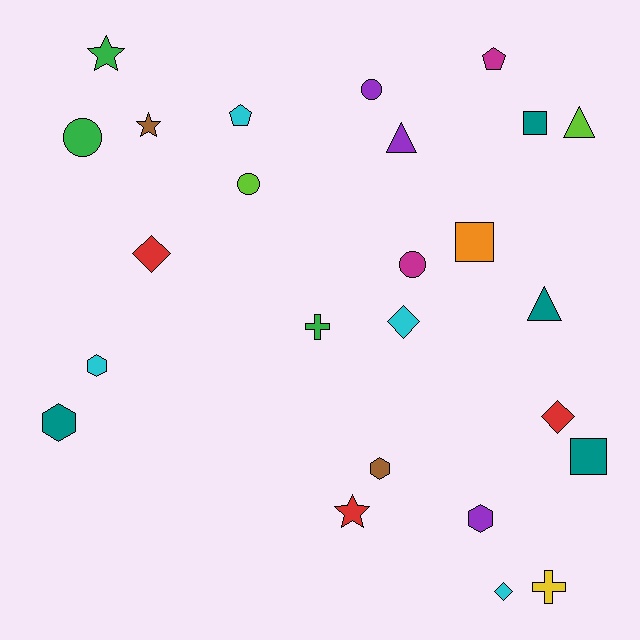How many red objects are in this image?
There are 3 red objects.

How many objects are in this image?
There are 25 objects.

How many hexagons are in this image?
There are 4 hexagons.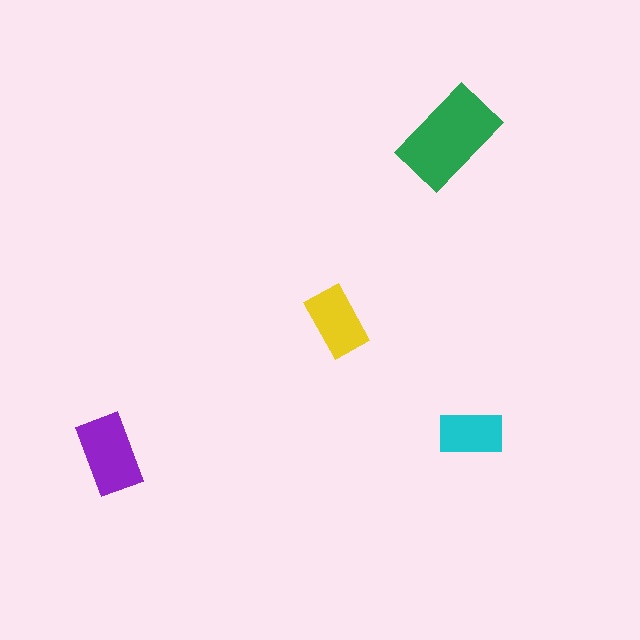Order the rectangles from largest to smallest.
the green one, the purple one, the yellow one, the cyan one.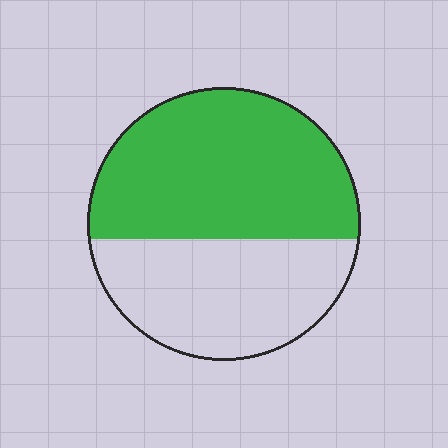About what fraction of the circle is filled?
About three fifths (3/5).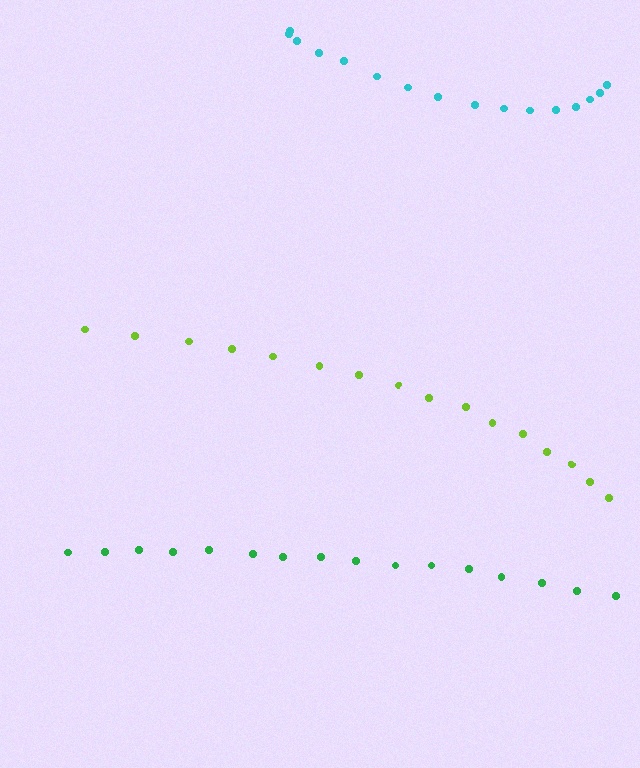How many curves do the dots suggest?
There are 3 distinct paths.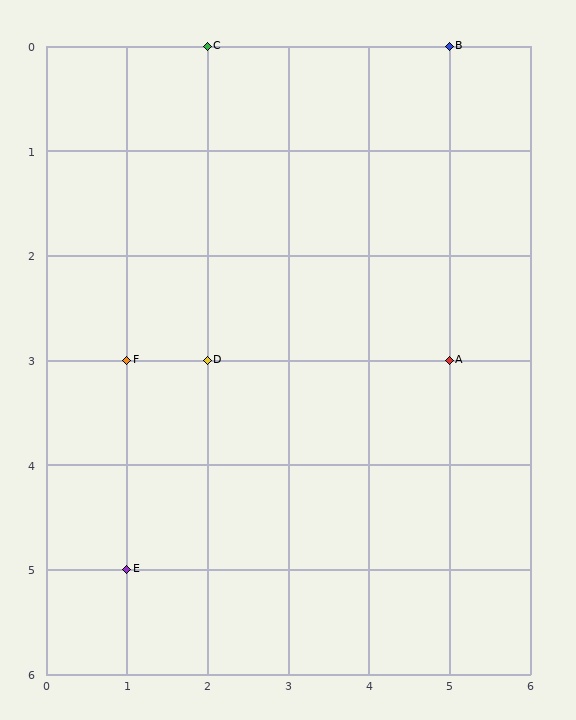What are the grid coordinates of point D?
Point D is at grid coordinates (2, 3).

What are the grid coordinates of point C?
Point C is at grid coordinates (2, 0).